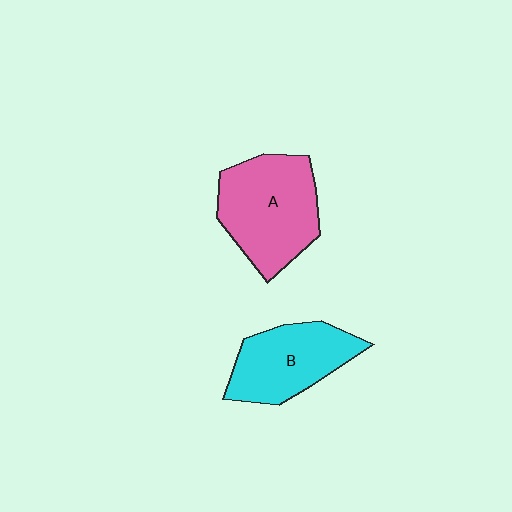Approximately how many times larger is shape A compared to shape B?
Approximately 1.2 times.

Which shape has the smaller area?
Shape B (cyan).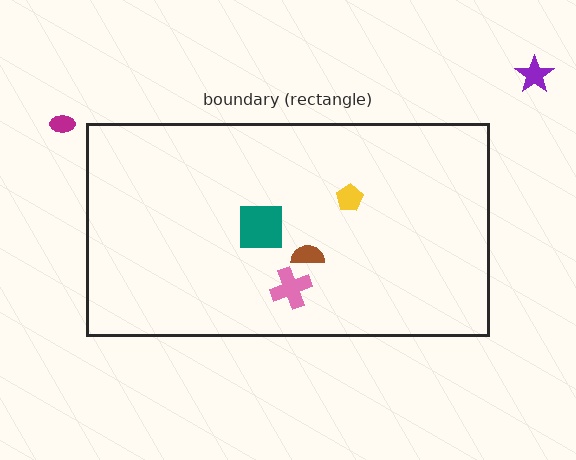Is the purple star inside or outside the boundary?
Outside.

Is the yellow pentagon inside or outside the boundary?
Inside.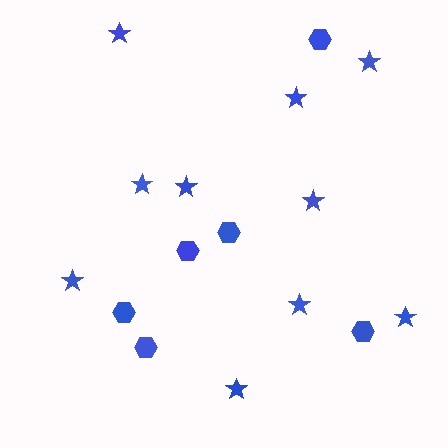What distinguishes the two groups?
There are 2 groups: one group of hexagons (6) and one group of stars (10).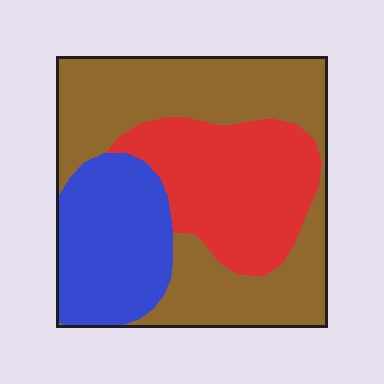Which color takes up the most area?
Brown, at roughly 45%.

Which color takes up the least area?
Blue, at roughly 25%.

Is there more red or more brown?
Brown.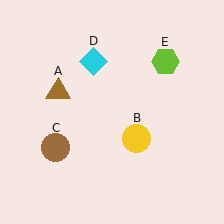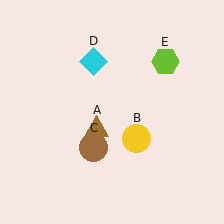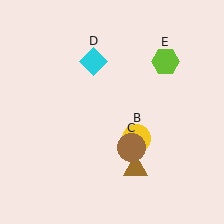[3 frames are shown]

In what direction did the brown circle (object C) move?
The brown circle (object C) moved right.